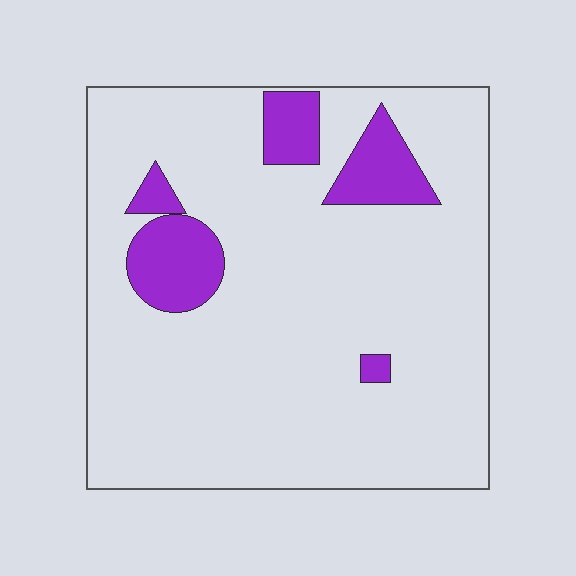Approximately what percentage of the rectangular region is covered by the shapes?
Approximately 15%.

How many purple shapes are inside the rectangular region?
5.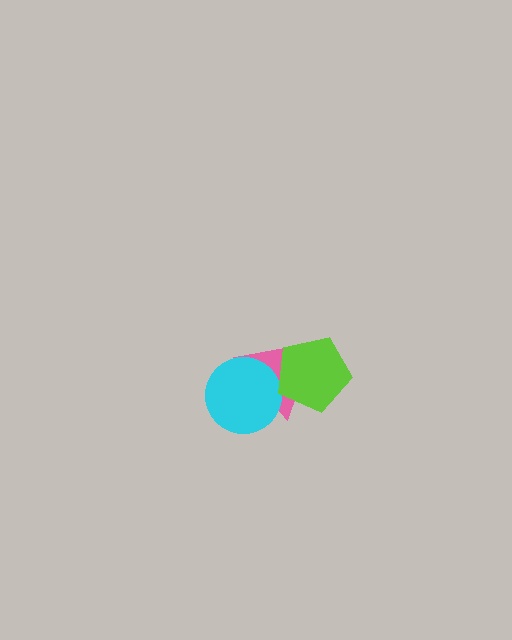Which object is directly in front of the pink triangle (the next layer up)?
The cyan circle is directly in front of the pink triangle.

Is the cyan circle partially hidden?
No, no other shape covers it.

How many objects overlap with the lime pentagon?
1 object overlaps with the lime pentagon.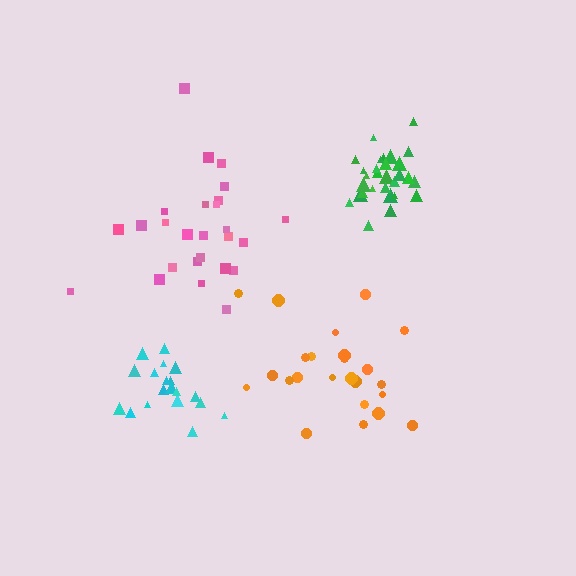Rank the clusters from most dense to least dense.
green, cyan, orange, pink.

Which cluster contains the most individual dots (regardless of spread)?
Green (31).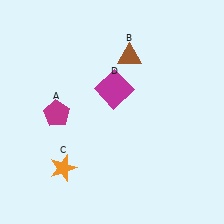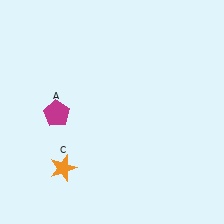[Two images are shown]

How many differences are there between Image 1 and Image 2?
There are 2 differences between the two images.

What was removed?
The magenta square (D), the brown triangle (B) were removed in Image 2.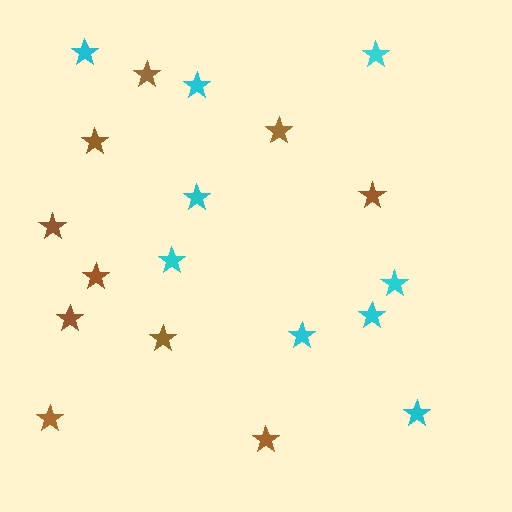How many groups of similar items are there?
There are 2 groups: one group of brown stars (10) and one group of cyan stars (9).